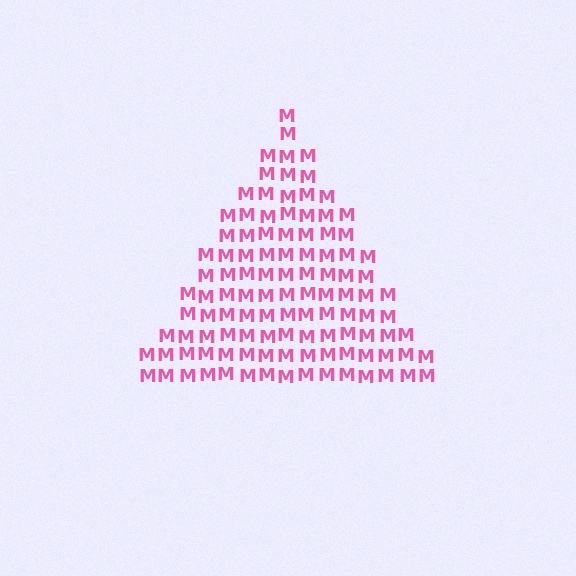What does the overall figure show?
The overall figure shows a triangle.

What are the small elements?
The small elements are letter M's.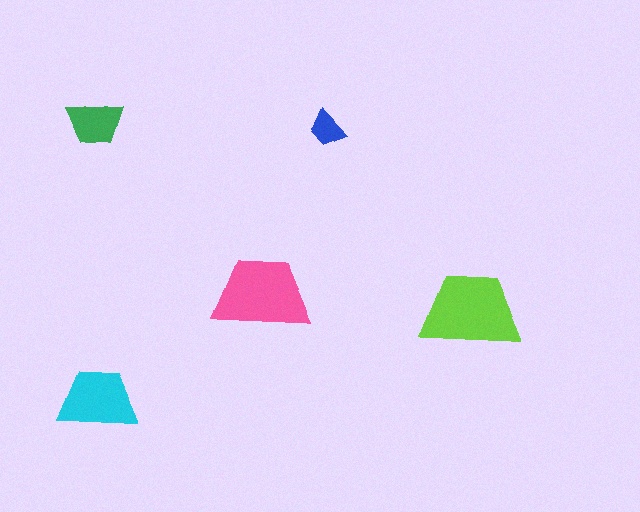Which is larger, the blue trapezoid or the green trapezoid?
The green one.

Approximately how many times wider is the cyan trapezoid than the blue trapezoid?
About 2 times wider.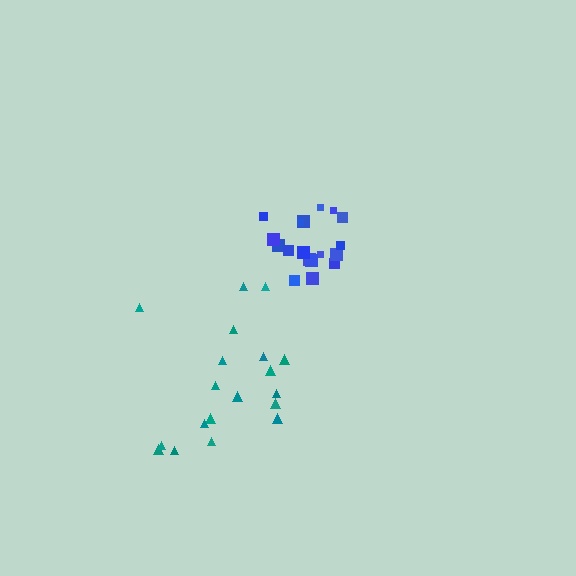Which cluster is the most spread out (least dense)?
Teal.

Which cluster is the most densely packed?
Blue.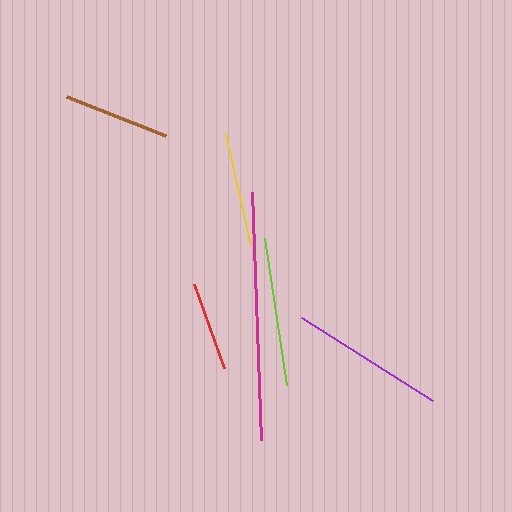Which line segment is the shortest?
The red line is the shortest at approximately 89 pixels.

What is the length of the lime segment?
The lime segment is approximately 149 pixels long.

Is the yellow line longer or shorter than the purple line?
The purple line is longer than the yellow line.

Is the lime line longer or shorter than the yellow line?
The lime line is longer than the yellow line.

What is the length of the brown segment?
The brown segment is approximately 106 pixels long.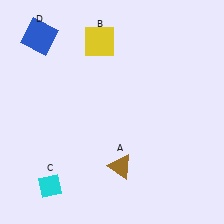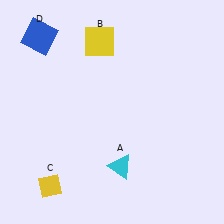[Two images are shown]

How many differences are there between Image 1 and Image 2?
There are 2 differences between the two images.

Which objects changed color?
A changed from brown to cyan. C changed from cyan to yellow.